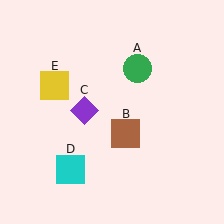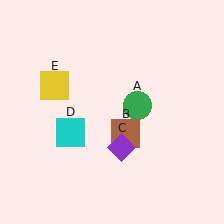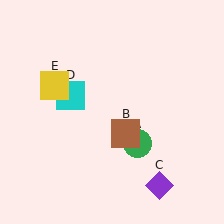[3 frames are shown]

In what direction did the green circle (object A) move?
The green circle (object A) moved down.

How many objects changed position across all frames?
3 objects changed position: green circle (object A), purple diamond (object C), cyan square (object D).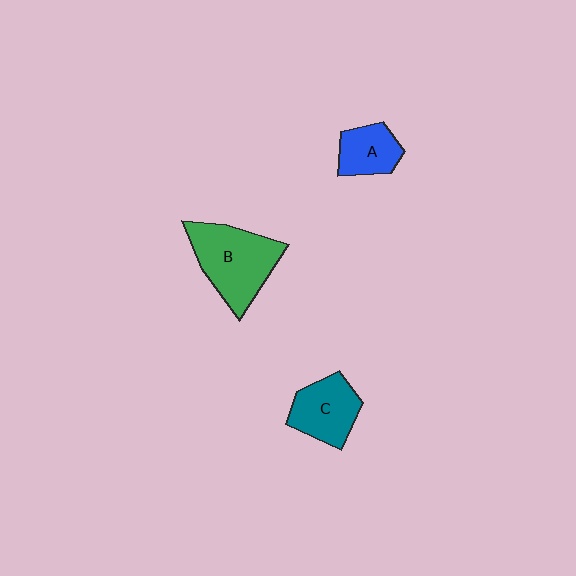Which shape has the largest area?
Shape B (green).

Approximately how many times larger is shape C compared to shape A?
Approximately 1.3 times.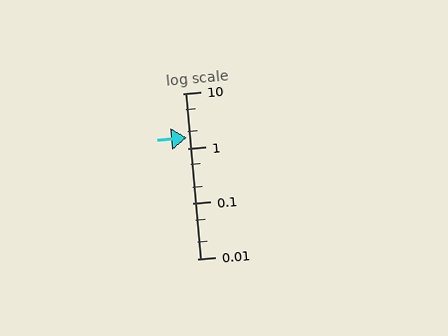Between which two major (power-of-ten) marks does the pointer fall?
The pointer is between 1 and 10.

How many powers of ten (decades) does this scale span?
The scale spans 3 decades, from 0.01 to 10.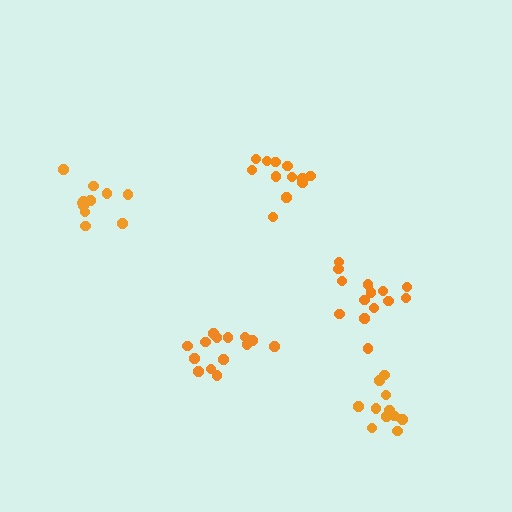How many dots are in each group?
Group 1: 11 dots, Group 2: 12 dots, Group 3: 14 dots, Group 4: 14 dots, Group 5: 11 dots (62 total).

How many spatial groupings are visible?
There are 5 spatial groupings.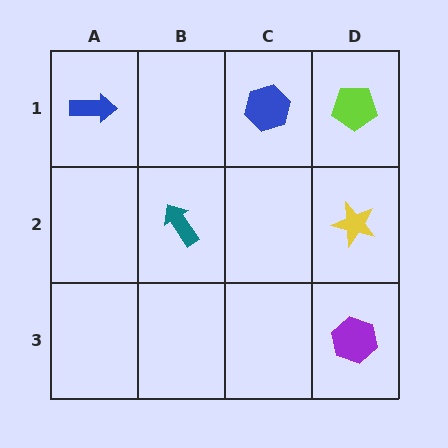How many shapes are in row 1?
3 shapes.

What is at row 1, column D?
A lime pentagon.